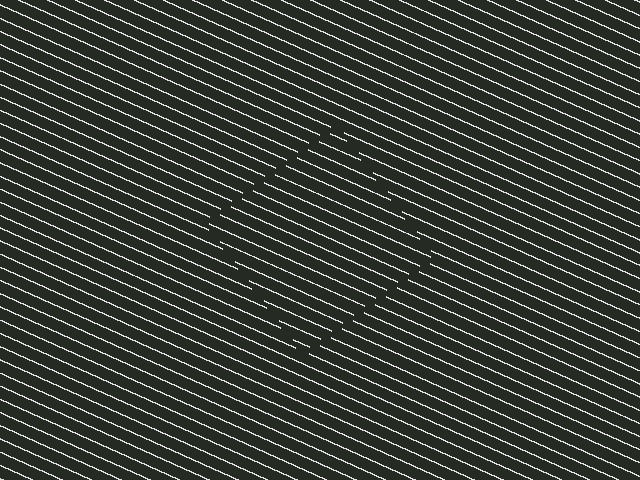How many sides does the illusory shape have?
4 sides — the line-ends trace a square.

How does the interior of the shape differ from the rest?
The interior of the shape contains the same grating, shifted by half a period — the contour is defined by the phase discontinuity where line-ends from the inner and outer gratings abut.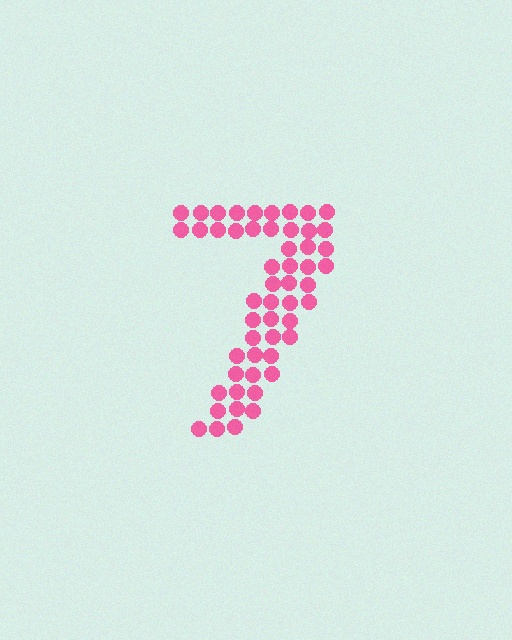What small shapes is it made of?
It is made of small circles.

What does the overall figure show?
The overall figure shows the digit 7.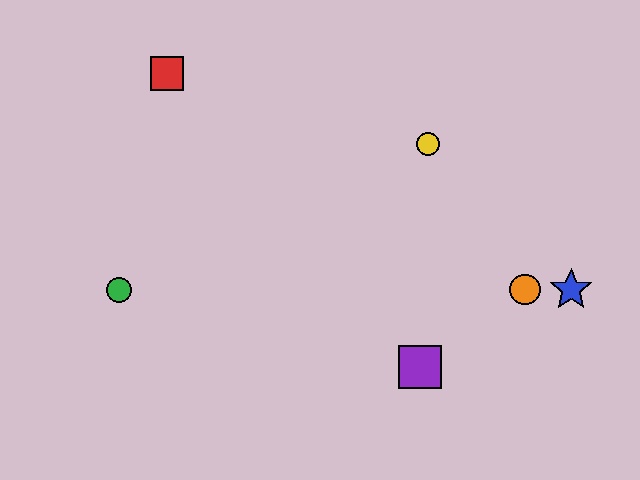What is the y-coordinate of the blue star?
The blue star is at y≈290.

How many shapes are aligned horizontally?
3 shapes (the blue star, the green circle, the orange circle) are aligned horizontally.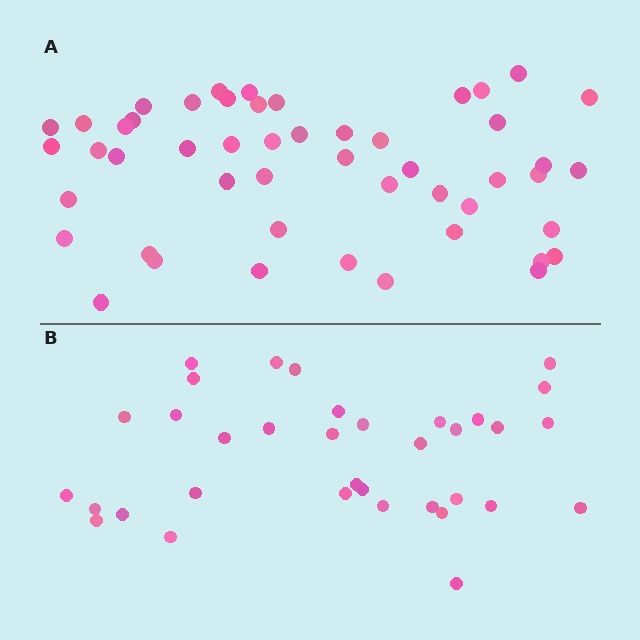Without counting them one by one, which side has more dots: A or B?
Region A (the top region) has more dots.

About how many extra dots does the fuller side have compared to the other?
Region A has approximately 15 more dots than region B.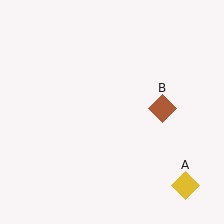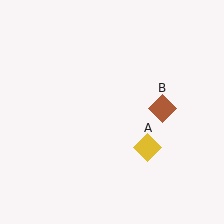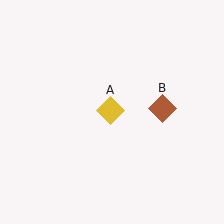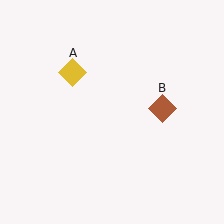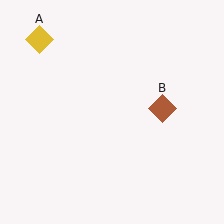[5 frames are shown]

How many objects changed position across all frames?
1 object changed position: yellow diamond (object A).